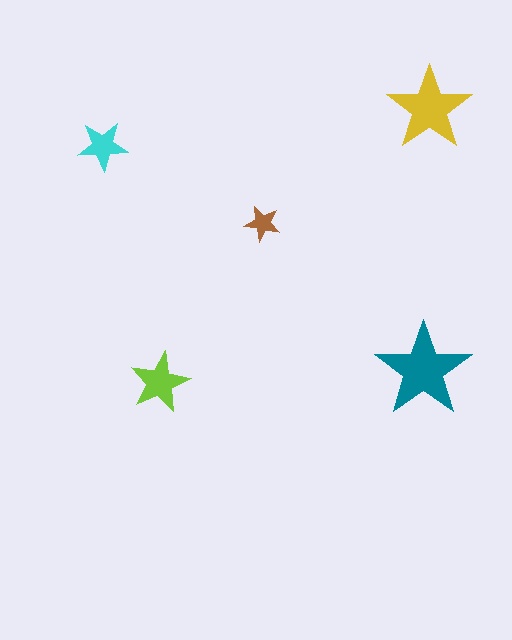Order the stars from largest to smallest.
the teal one, the yellow one, the lime one, the cyan one, the brown one.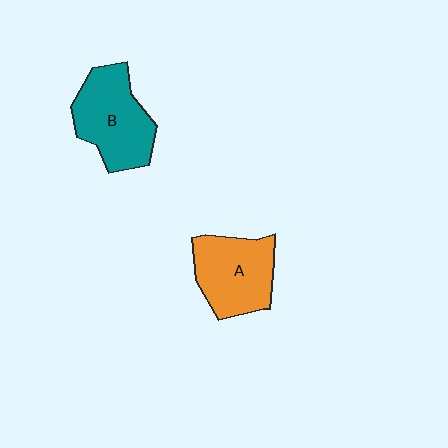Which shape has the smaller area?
Shape A (orange).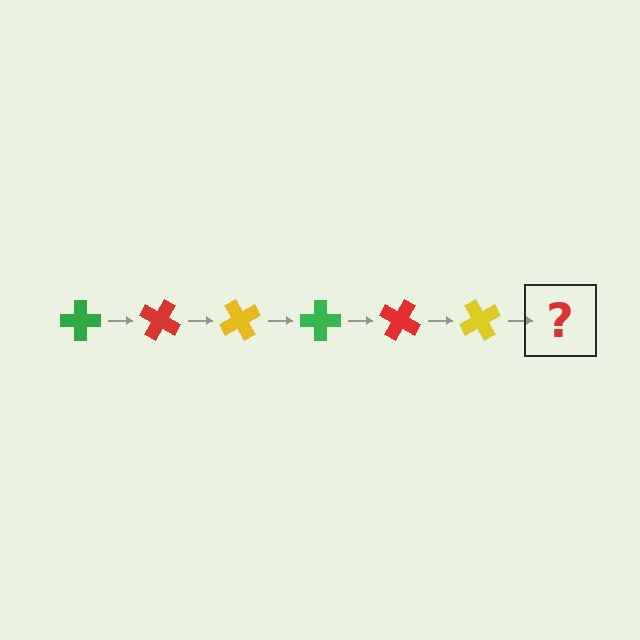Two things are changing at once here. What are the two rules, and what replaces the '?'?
The two rules are that it rotates 30 degrees each step and the color cycles through green, red, and yellow. The '?' should be a green cross, rotated 180 degrees from the start.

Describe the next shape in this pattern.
It should be a green cross, rotated 180 degrees from the start.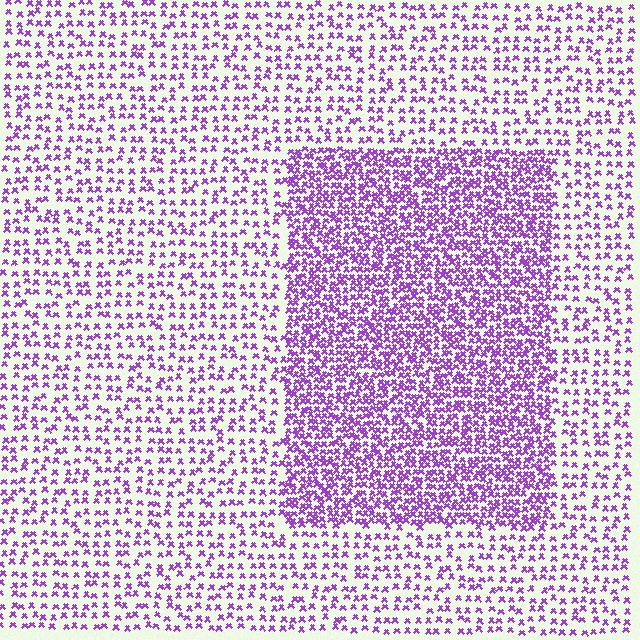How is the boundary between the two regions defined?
The boundary is defined by a change in element density (approximately 2.2x ratio). All elements are the same color, size, and shape.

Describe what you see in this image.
The image contains small purple elements arranged at two different densities. A rectangle-shaped region is visible where the elements are more densely packed than the surrounding area.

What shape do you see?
I see a rectangle.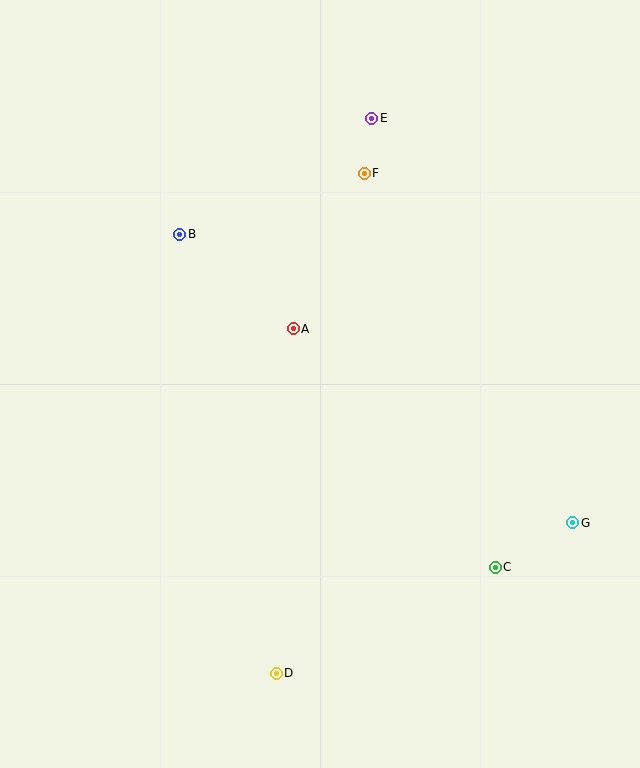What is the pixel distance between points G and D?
The distance between G and D is 333 pixels.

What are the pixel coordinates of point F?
Point F is at (364, 173).